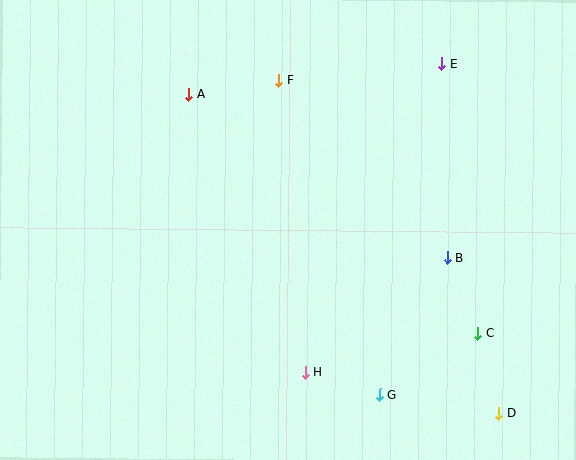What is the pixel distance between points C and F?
The distance between C and F is 322 pixels.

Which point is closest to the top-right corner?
Point E is closest to the top-right corner.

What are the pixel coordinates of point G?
Point G is at (380, 395).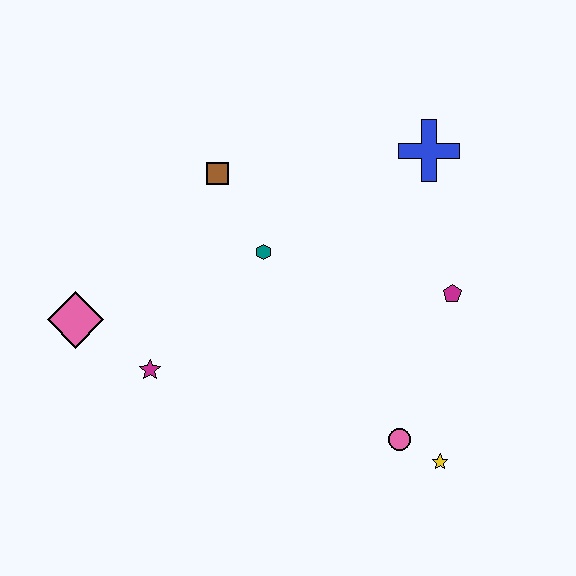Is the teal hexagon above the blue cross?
No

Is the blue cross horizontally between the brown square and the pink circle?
No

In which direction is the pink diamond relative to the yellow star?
The pink diamond is to the left of the yellow star.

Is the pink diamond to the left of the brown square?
Yes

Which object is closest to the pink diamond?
The magenta star is closest to the pink diamond.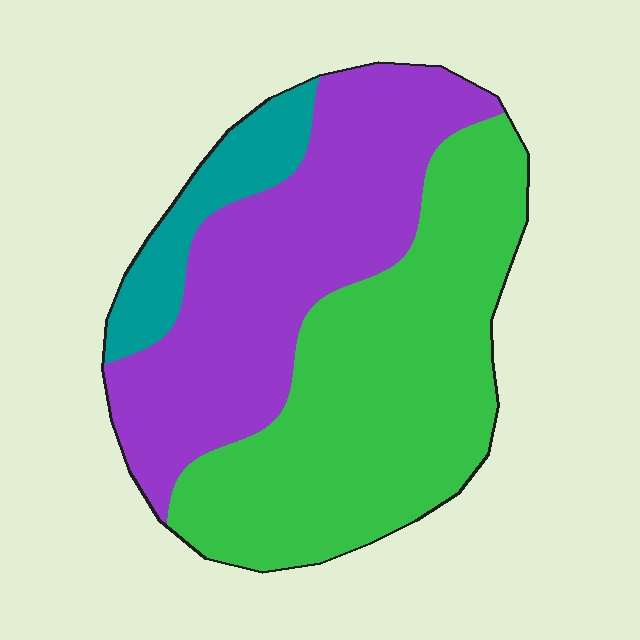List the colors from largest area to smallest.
From largest to smallest: green, purple, teal.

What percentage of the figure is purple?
Purple covers about 40% of the figure.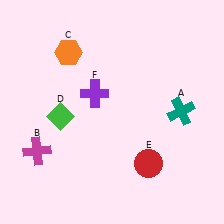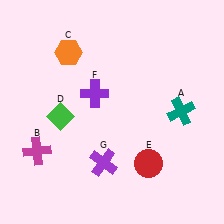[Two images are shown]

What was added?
A purple cross (G) was added in Image 2.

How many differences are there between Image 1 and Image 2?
There is 1 difference between the two images.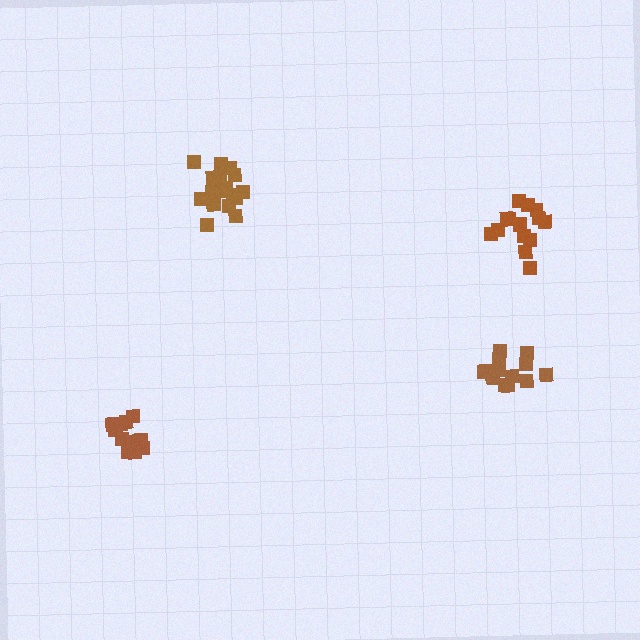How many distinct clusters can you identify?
There are 4 distinct clusters.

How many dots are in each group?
Group 1: 14 dots, Group 2: 14 dots, Group 3: 20 dots, Group 4: 15 dots (63 total).